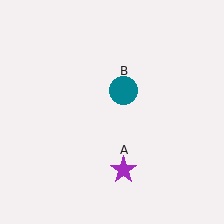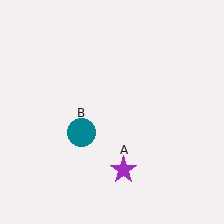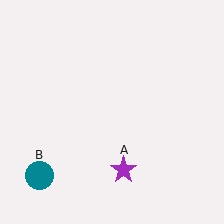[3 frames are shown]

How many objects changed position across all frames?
1 object changed position: teal circle (object B).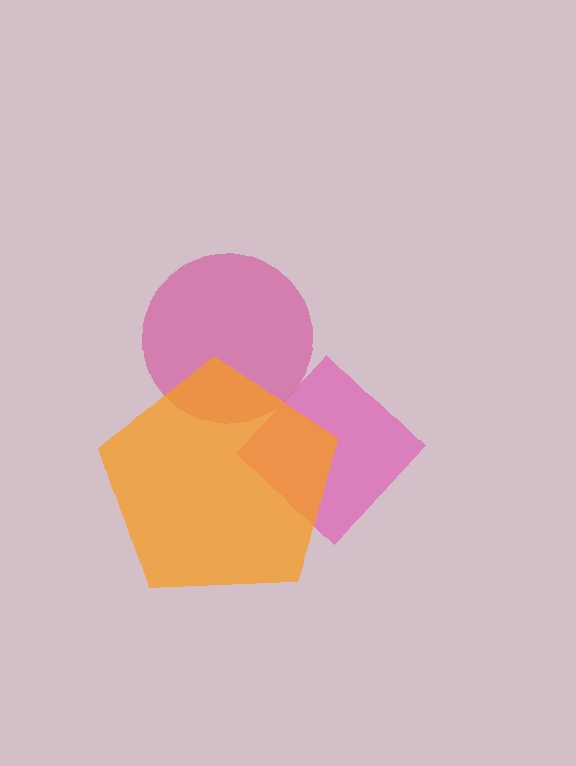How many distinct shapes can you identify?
There are 3 distinct shapes: a magenta circle, a pink diamond, an orange pentagon.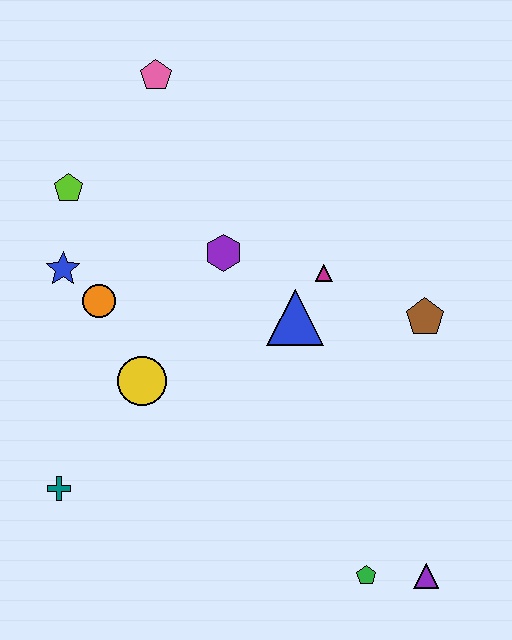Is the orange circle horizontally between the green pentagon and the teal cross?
Yes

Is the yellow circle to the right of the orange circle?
Yes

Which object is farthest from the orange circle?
The purple triangle is farthest from the orange circle.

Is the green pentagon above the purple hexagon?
No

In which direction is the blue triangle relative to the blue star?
The blue triangle is to the right of the blue star.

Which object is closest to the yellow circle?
The orange circle is closest to the yellow circle.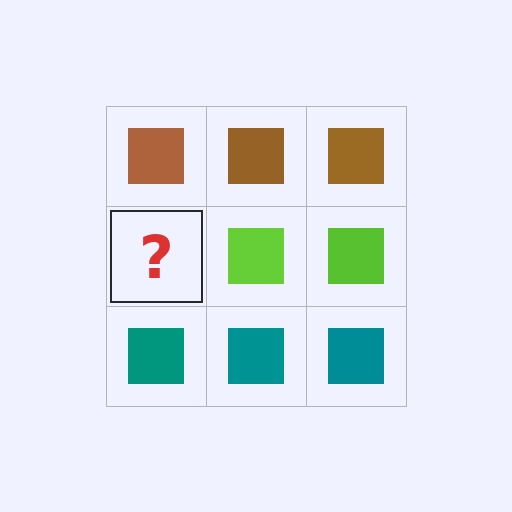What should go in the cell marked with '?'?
The missing cell should contain a lime square.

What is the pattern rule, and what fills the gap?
The rule is that each row has a consistent color. The gap should be filled with a lime square.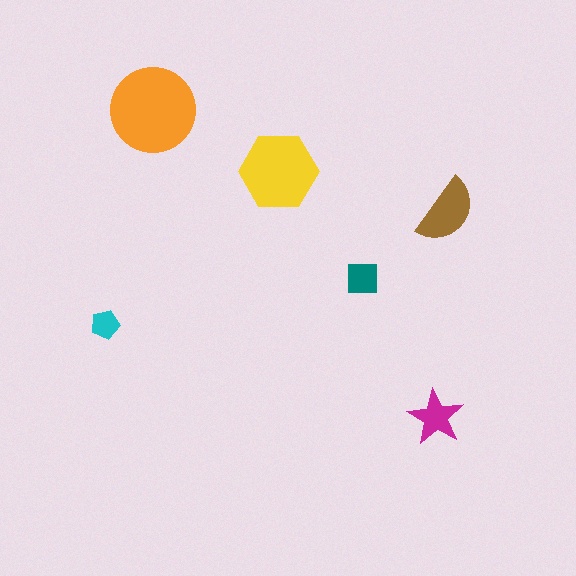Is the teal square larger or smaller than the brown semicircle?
Smaller.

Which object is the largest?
The orange circle.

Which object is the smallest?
The cyan pentagon.